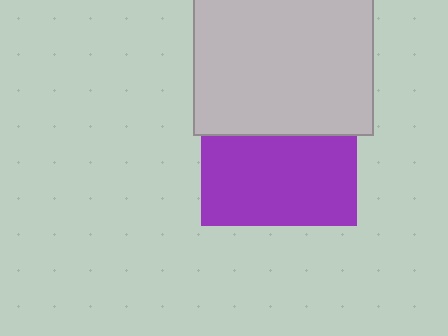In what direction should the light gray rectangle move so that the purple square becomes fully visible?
The light gray rectangle should move up. That is the shortest direction to clear the overlap and leave the purple square fully visible.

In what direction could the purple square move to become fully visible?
The purple square could move down. That would shift it out from behind the light gray rectangle entirely.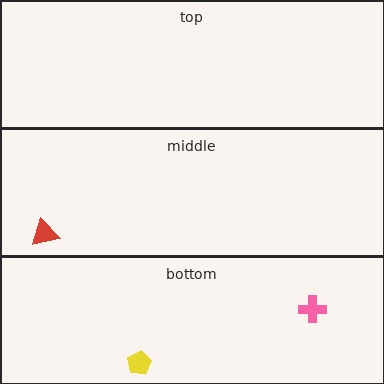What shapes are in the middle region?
The red triangle.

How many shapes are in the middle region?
1.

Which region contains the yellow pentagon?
The bottom region.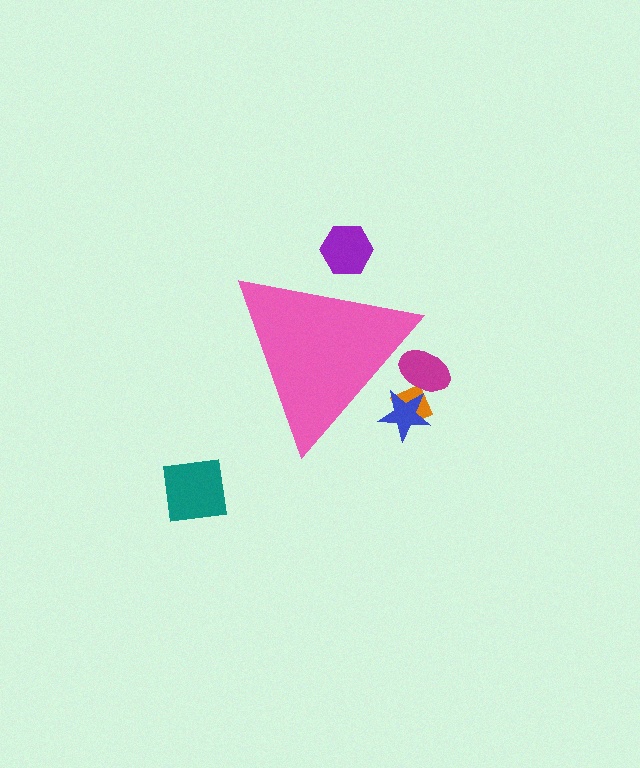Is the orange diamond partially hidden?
Yes, the orange diamond is partially hidden behind the pink triangle.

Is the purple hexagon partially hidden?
Yes, the purple hexagon is partially hidden behind the pink triangle.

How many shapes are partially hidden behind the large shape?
4 shapes are partially hidden.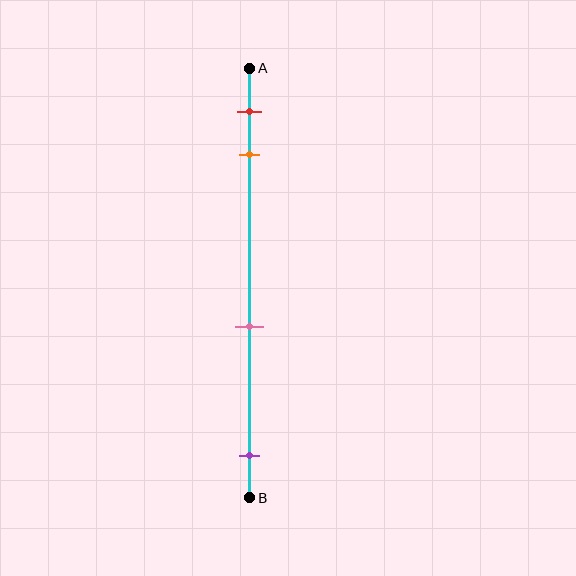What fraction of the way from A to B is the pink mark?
The pink mark is approximately 60% (0.6) of the way from A to B.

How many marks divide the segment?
There are 4 marks dividing the segment.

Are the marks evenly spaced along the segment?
No, the marks are not evenly spaced.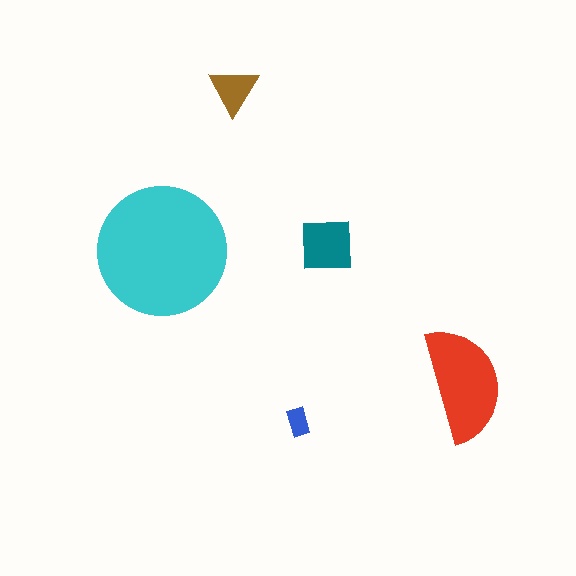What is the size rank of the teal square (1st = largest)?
3rd.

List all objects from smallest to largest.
The blue rectangle, the brown triangle, the teal square, the red semicircle, the cyan circle.